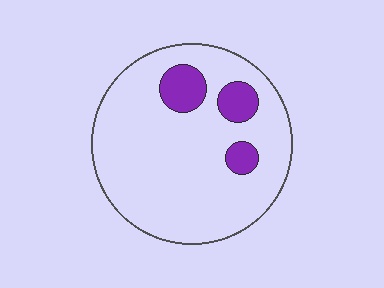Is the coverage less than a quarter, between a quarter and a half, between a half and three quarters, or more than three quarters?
Less than a quarter.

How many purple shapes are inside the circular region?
3.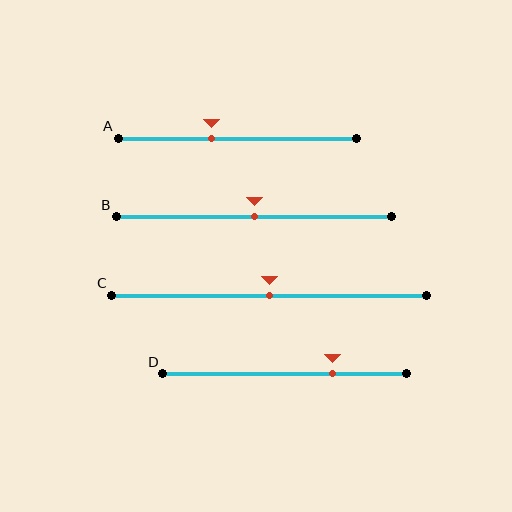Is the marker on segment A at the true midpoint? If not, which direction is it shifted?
No, the marker on segment A is shifted to the left by about 11% of the segment length.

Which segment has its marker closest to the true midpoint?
Segment B has its marker closest to the true midpoint.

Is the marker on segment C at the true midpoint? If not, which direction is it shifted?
Yes, the marker on segment C is at the true midpoint.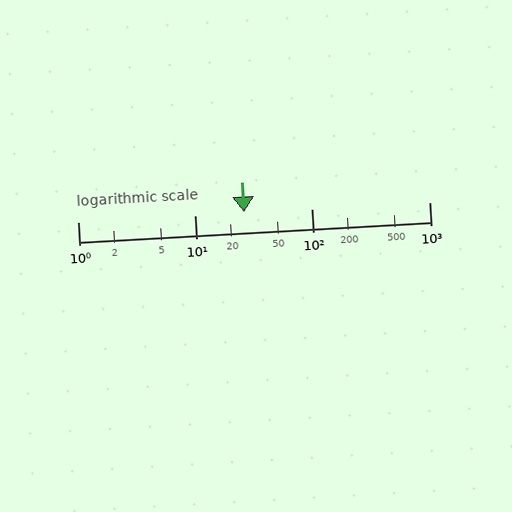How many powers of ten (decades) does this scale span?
The scale spans 3 decades, from 1 to 1000.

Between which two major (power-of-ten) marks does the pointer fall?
The pointer is between 10 and 100.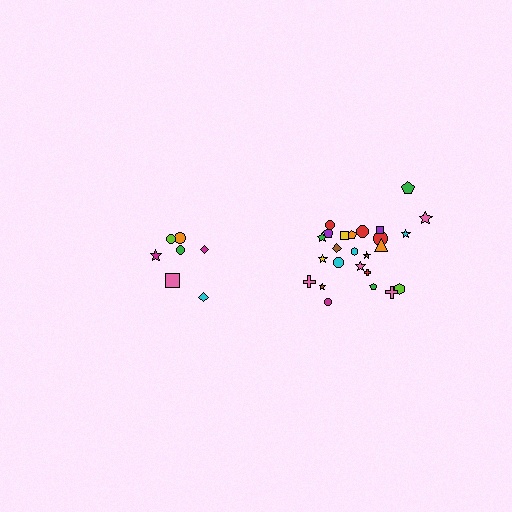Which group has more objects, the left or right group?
The right group.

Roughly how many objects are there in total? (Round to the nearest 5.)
Roughly 30 objects in total.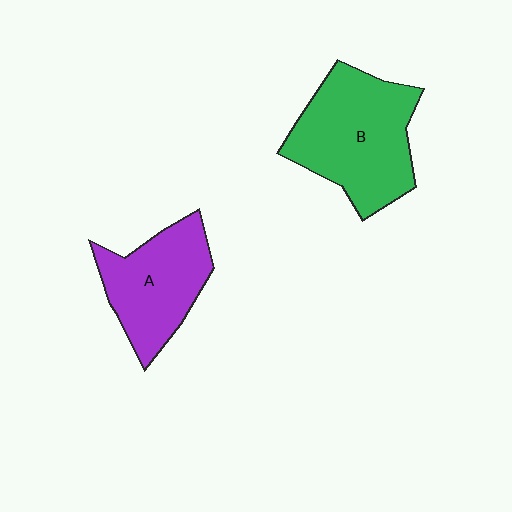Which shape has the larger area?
Shape B (green).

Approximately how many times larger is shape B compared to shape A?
Approximately 1.3 times.